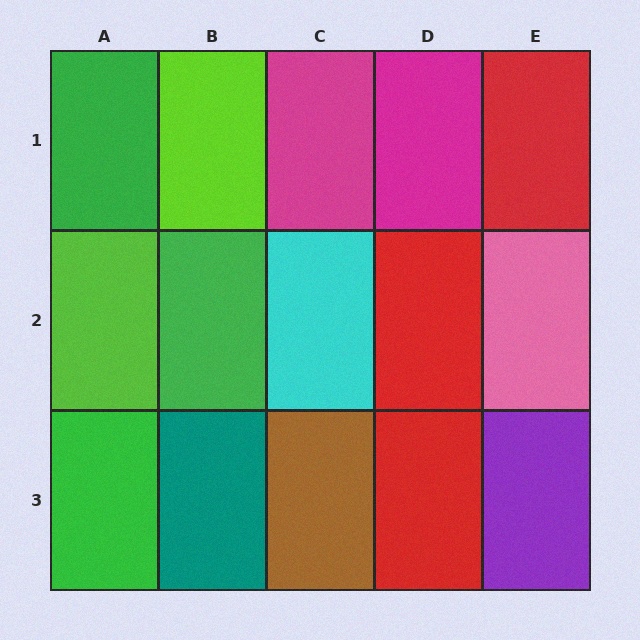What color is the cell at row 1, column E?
Red.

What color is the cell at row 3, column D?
Red.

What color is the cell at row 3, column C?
Brown.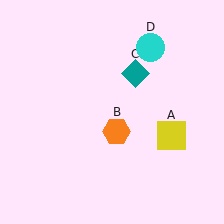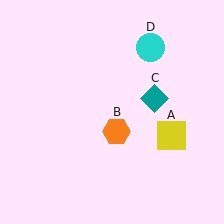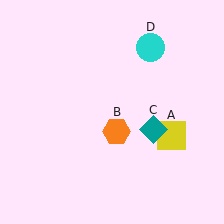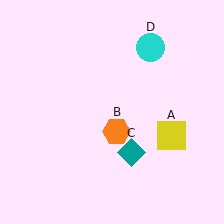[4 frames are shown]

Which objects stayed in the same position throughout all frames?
Yellow square (object A) and orange hexagon (object B) and cyan circle (object D) remained stationary.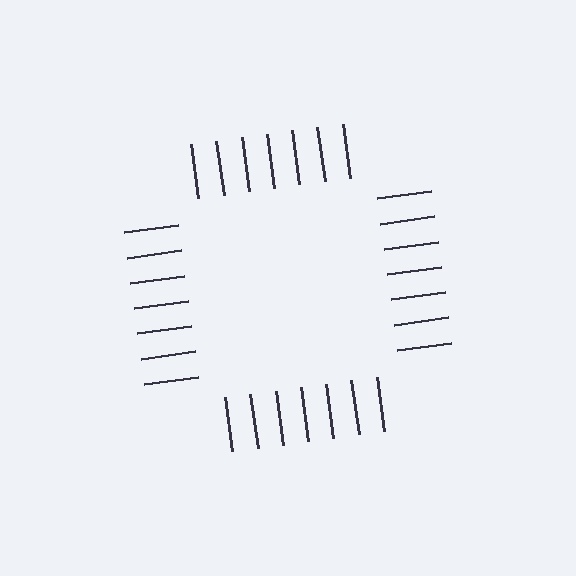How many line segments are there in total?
28 — 7 along each of the 4 edges.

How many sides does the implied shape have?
4 sides — the line-ends trace a square.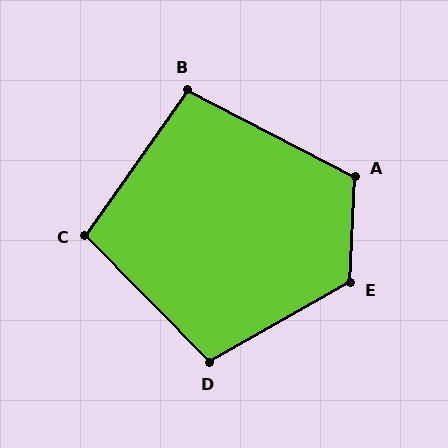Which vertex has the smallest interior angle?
B, at approximately 98 degrees.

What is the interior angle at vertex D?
Approximately 105 degrees (obtuse).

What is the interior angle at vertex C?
Approximately 100 degrees (obtuse).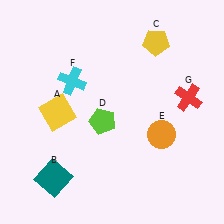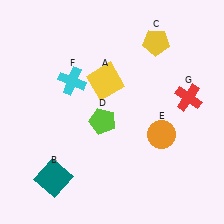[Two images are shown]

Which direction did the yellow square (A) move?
The yellow square (A) moved right.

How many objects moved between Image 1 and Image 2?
1 object moved between the two images.